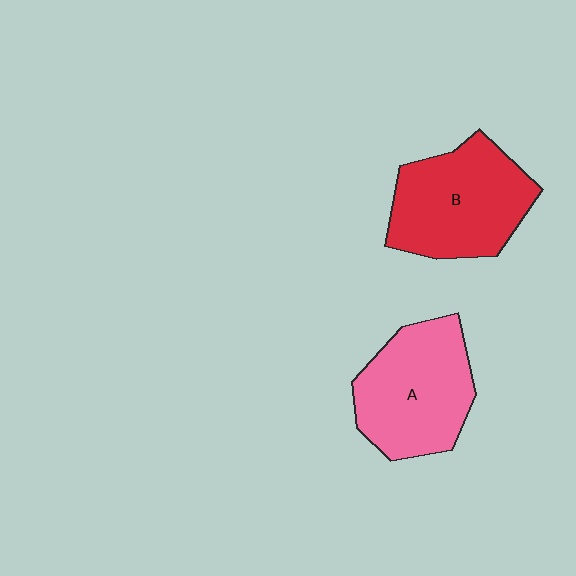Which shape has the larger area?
Shape B (red).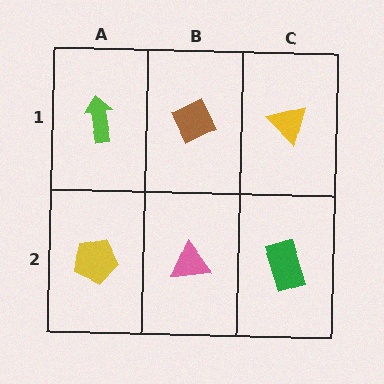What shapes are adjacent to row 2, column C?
A yellow triangle (row 1, column C), a pink triangle (row 2, column B).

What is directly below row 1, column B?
A pink triangle.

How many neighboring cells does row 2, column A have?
2.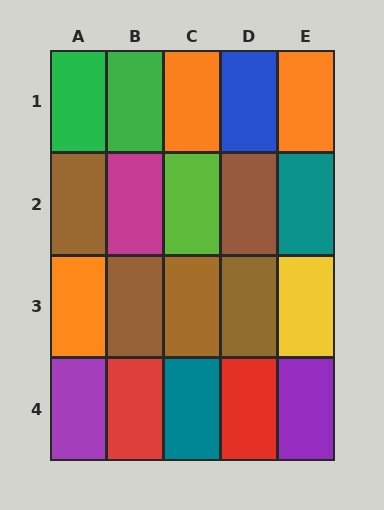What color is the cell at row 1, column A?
Green.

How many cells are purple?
2 cells are purple.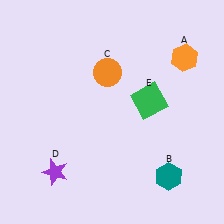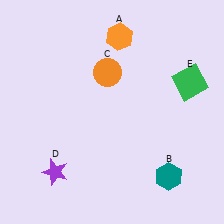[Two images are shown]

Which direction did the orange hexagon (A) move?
The orange hexagon (A) moved left.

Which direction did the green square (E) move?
The green square (E) moved right.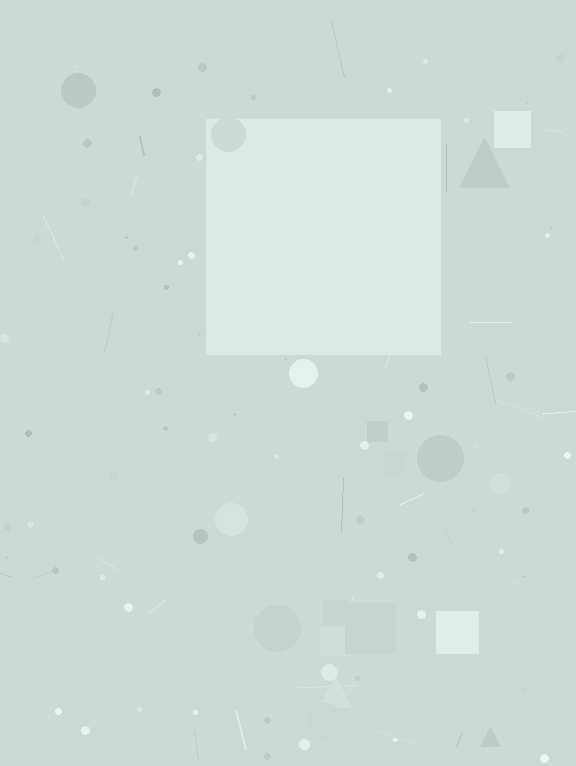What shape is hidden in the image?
A square is hidden in the image.